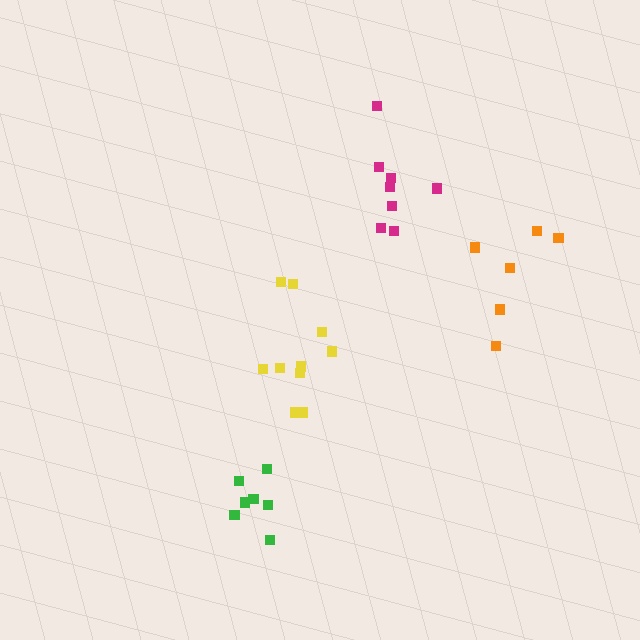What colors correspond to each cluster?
The clusters are colored: magenta, green, yellow, orange.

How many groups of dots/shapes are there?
There are 4 groups.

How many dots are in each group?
Group 1: 8 dots, Group 2: 7 dots, Group 3: 10 dots, Group 4: 6 dots (31 total).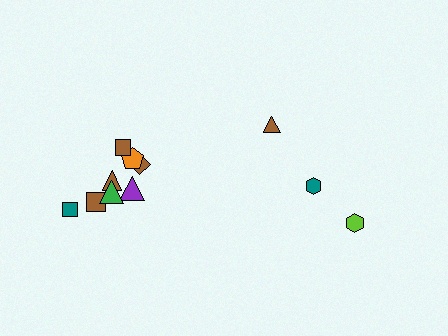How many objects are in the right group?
There are 3 objects.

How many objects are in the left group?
There are 8 objects.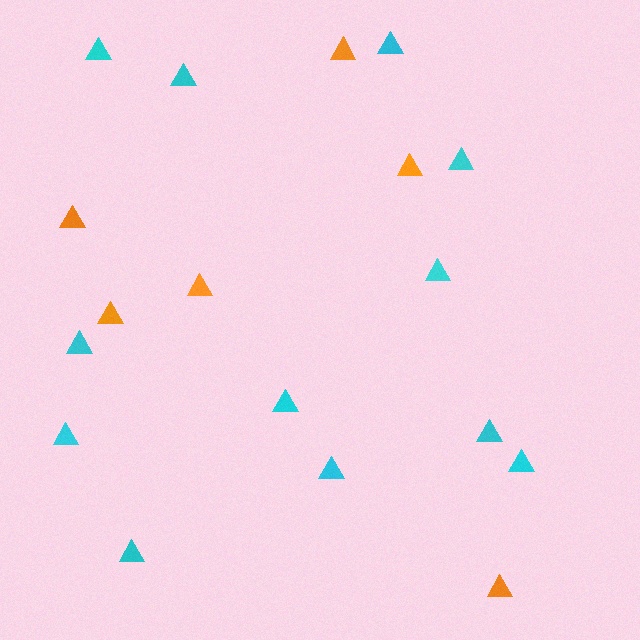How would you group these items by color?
There are 2 groups: one group of orange triangles (6) and one group of cyan triangles (12).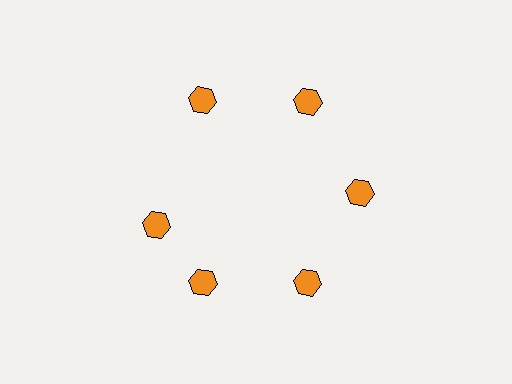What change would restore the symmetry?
The symmetry would be restored by rotating it back into even spacing with its neighbors so that all 6 hexagons sit at equal angles and equal distance from the center.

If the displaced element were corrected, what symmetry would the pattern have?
It would have 6-fold rotational symmetry — the pattern would map onto itself every 60 degrees.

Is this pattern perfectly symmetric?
No. The 6 orange hexagons are arranged in a ring, but one element near the 9 o'clock position is rotated out of alignment along the ring, breaking the 6-fold rotational symmetry.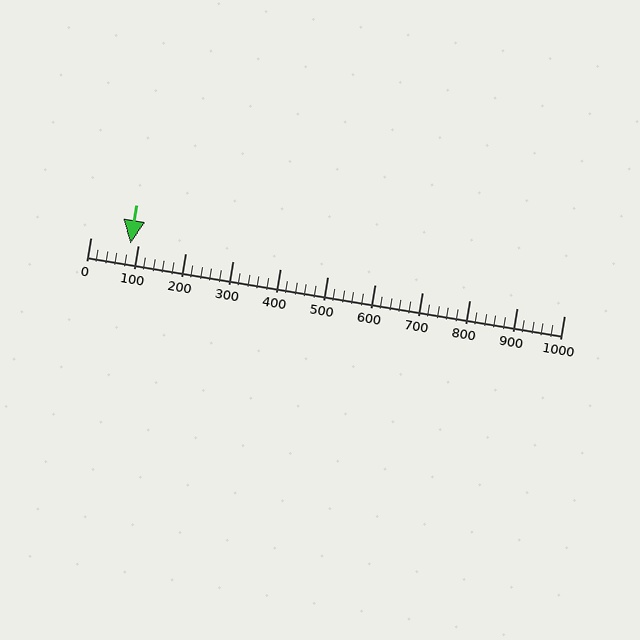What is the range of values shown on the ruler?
The ruler shows values from 0 to 1000.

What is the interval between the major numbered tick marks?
The major tick marks are spaced 100 units apart.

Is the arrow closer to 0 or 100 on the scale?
The arrow is closer to 100.